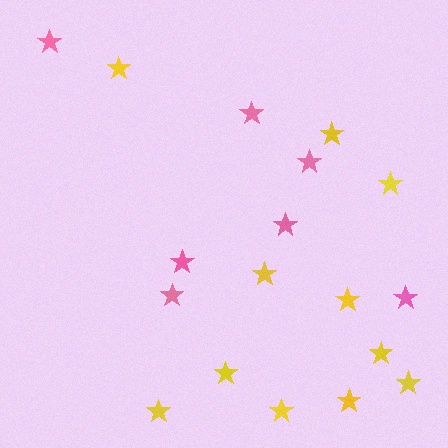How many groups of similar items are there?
There are 2 groups: one group of yellow stars (11) and one group of pink stars (7).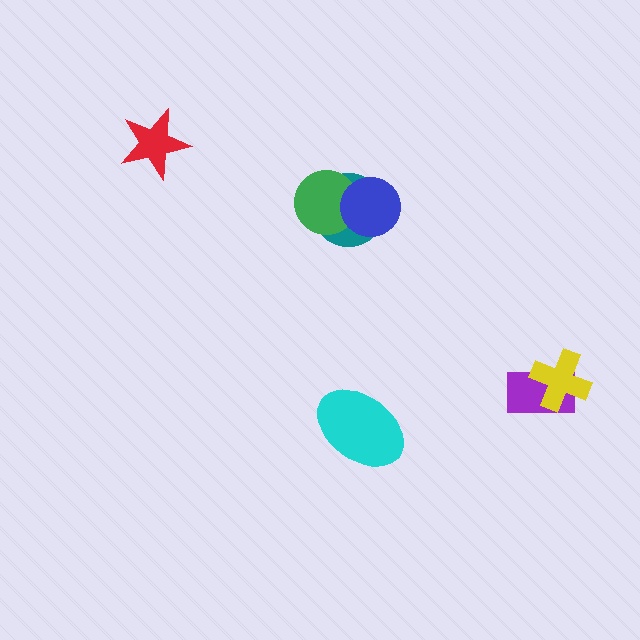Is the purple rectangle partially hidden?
Yes, it is partially covered by another shape.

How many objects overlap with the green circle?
2 objects overlap with the green circle.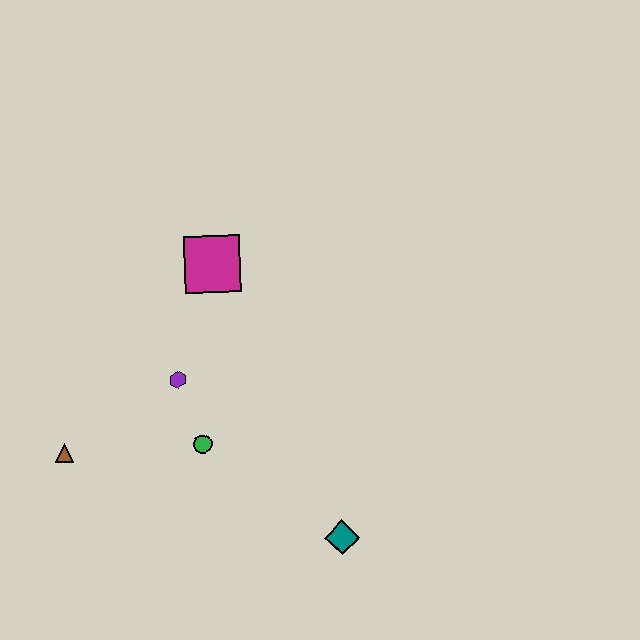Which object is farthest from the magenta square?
The teal diamond is farthest from the magenta square.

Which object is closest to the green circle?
The purple hexagon is closest to the green circle.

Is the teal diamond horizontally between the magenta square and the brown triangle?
No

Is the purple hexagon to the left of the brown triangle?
No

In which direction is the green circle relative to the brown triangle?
The green circle is to the right of the brown triangle.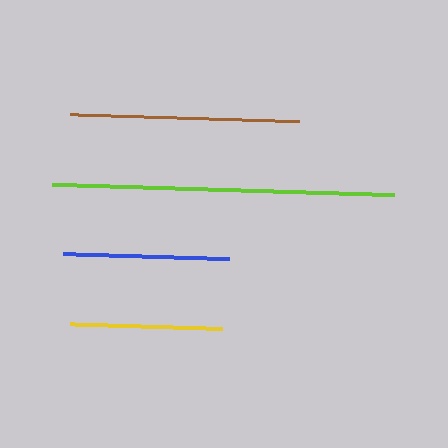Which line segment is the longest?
The lime line is the longest at approximately 342 pixels.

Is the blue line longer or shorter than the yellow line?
The blue line is longer than the yellow line.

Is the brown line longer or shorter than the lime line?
The lime line is longer than the brown line.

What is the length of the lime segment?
The lime segment is approximately 342 pixels long.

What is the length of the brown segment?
The brown segment is approximately 229 pixels long.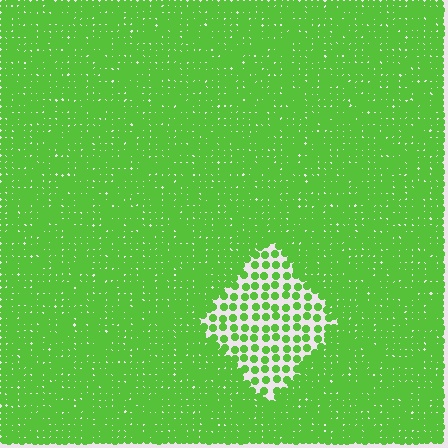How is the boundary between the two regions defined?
The boundary is defined by a change in element density (approximately 2.8x ratio). All elements are the same color, size, and shape.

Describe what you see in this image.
The image contains small lime elements arranged at two different densities. A diamond-shaped region is visible where the elements are less densely packed than the surrounding area.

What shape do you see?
I see a diamond.